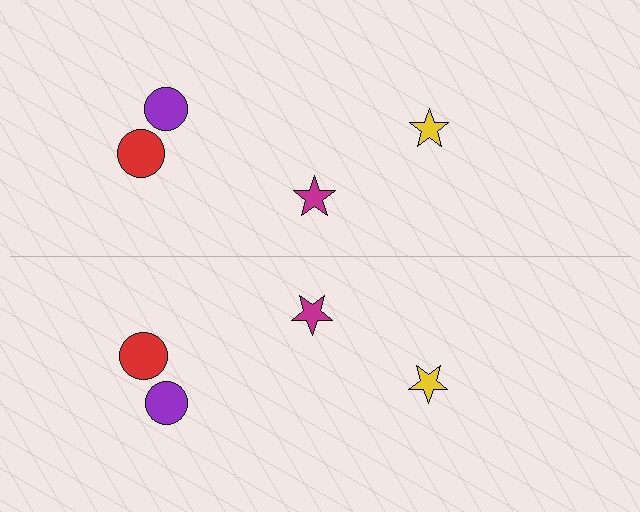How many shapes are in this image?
There are 8 shapes in this image.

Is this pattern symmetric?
Yes, this pattern has bilateral (reflection) symmetry.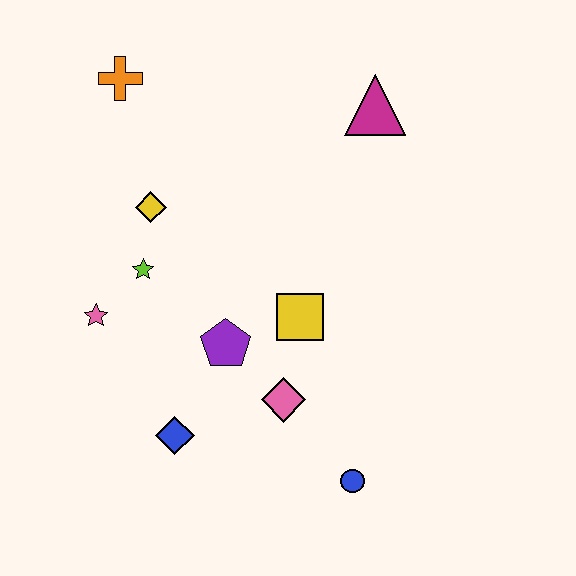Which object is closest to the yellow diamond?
The lime star is closest to the yellow diamond.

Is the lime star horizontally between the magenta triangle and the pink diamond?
No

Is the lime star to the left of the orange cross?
No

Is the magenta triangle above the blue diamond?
Yes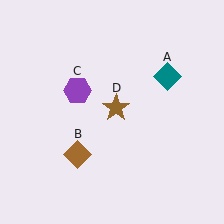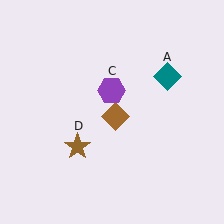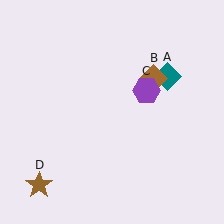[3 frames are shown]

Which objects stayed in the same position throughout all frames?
Teal diamond (object A) remained stationary.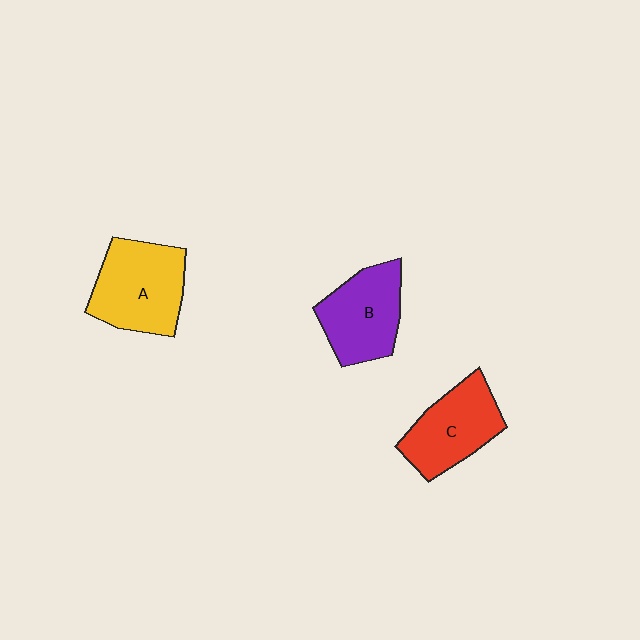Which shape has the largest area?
Shape A (yellow).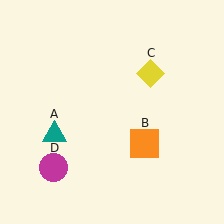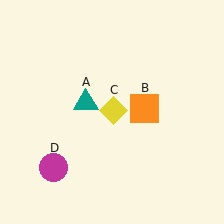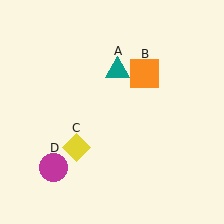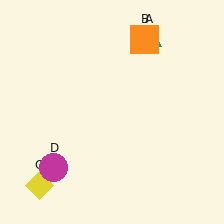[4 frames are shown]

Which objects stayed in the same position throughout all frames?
Magenta circle (object D) remained stationary.